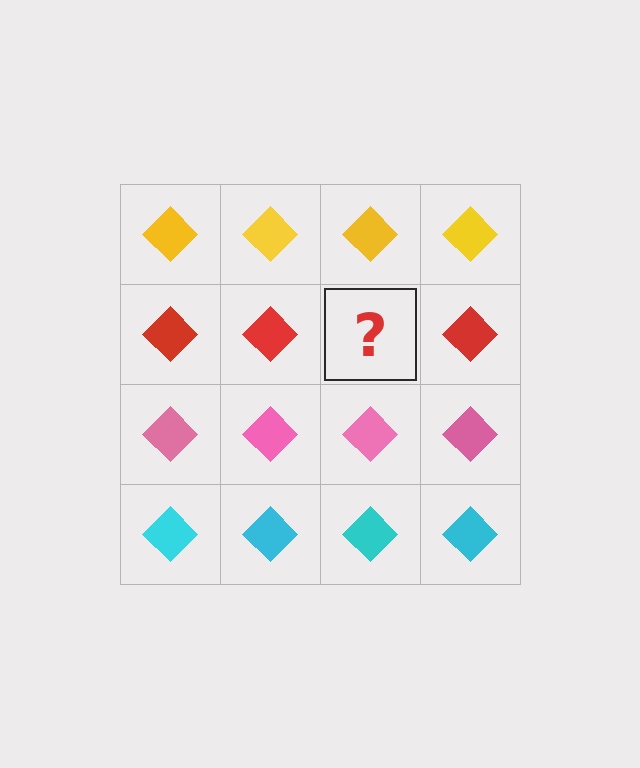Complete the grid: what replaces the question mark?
The question mark should be replaced with a red diamond.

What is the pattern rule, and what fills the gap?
The rule is that each row has a consistent color. The gap should be filled with a red diamond.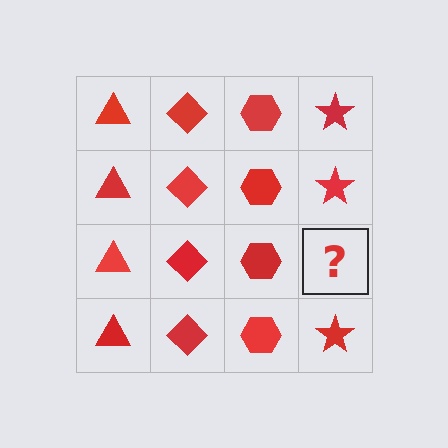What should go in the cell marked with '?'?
The missing cell should contain a red star.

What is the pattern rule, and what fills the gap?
The rule is that each column has a consistent shape. The gap should be filled with a red star.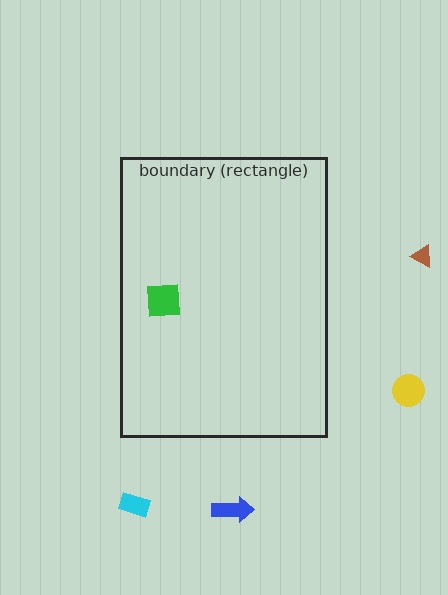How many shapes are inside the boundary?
1 inside, 4 outside.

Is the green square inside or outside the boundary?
Inside.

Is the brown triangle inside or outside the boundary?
Outside.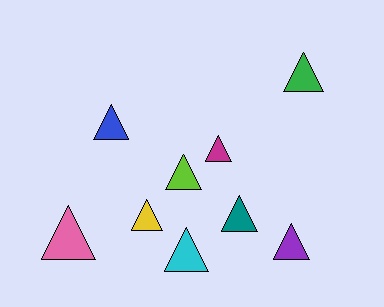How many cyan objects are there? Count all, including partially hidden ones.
There is 1 cyan object.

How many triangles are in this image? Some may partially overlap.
There are 9 triangles.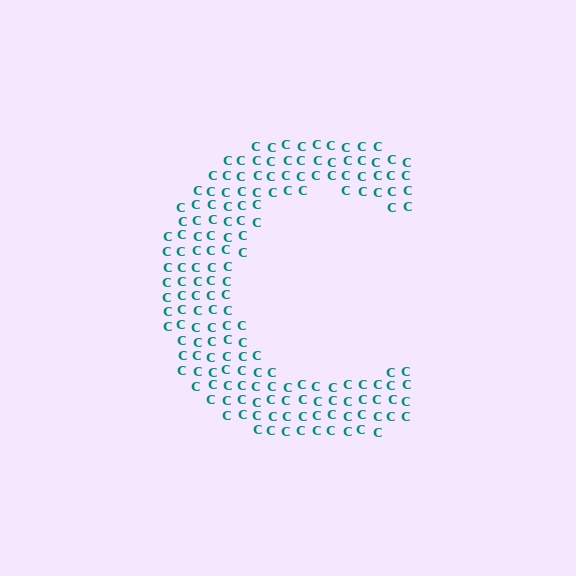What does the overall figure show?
The overall figure shows the letter C.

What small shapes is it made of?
It is made of small letter C's.